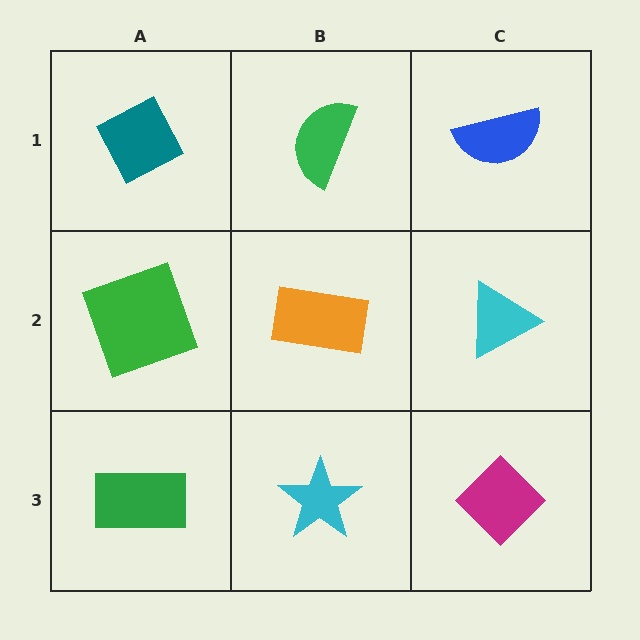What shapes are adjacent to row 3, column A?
A green square (row 2, column A), a cyan star (row 3, column B).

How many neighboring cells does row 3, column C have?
2.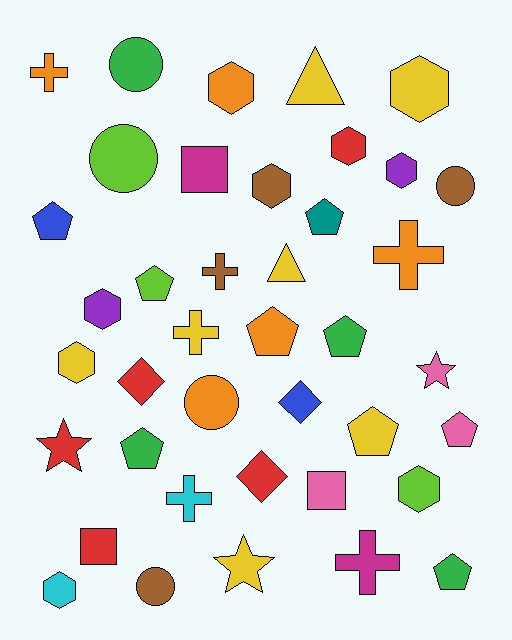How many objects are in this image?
There are 40 objects.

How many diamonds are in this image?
There are 3 diamonds.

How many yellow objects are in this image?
There are 7 yellow objects.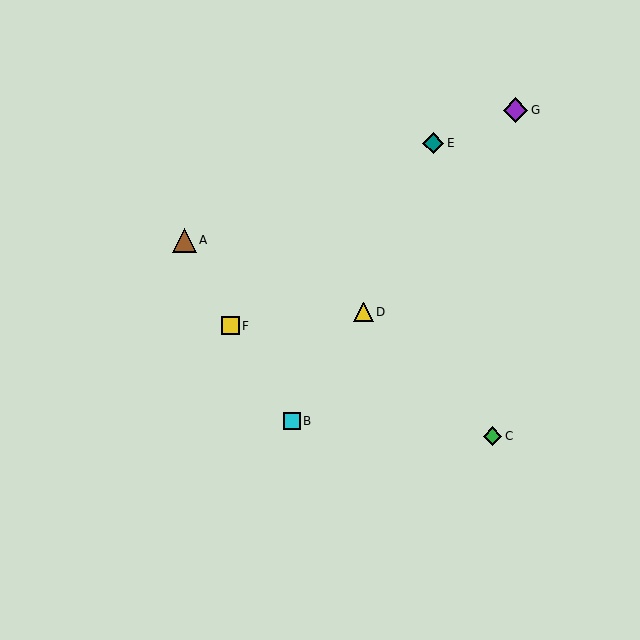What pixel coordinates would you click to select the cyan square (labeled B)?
Click at (292, 421) to select the cyan square B.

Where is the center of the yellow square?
The center of the yellow square is at (230, 326).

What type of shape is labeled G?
Shape G is a purple diamond.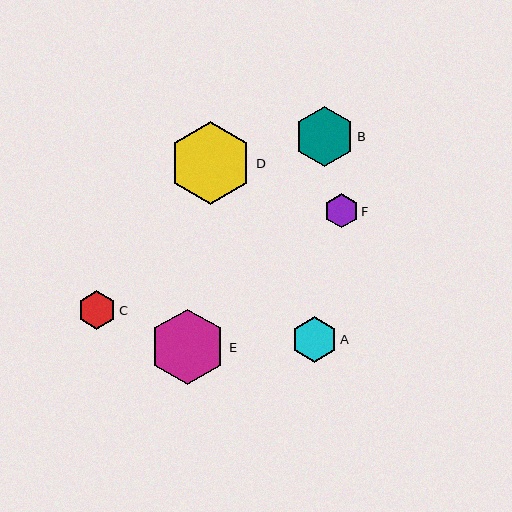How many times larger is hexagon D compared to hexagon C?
Hexagon D is approximately 2.2 times the size of hexagon C.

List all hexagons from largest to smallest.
From largest to smallest: D, E, B, A, C, F.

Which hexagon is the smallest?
Hexagon F is the smallest with a size of approximately 34 pixels.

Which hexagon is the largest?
Hexagon D is the largest with a size of approximately 84 pixels.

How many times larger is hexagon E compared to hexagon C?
Hexagon E is approximately 2.0 times the size of hexagon C.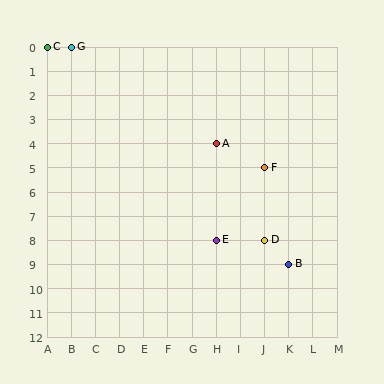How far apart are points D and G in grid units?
Points D and G are 8 columns and 8 rows apart (about 11.3 grid units diagonally).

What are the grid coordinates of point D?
Point D is at grid coordinates (J, 8).